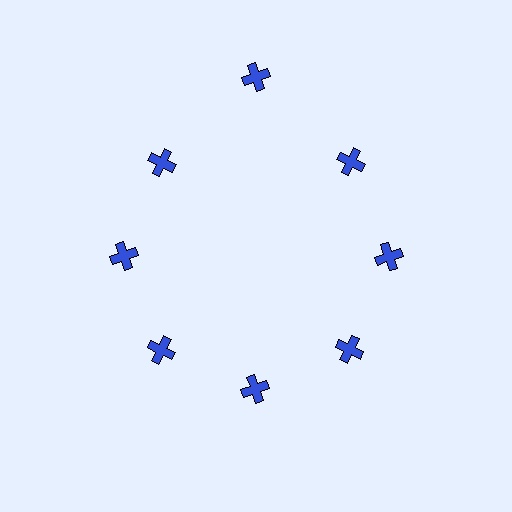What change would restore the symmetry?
The symmetry would be restored by moving it inward, back onto the ring so that all 8 crosses sit at equal angles and equal distance from the center.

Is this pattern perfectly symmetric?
No. The 8 blue crosses are arranged in a ring, but one element near the 12 o'clock position is pushed outward from the center, breaking the 8-fold rotational symmetry.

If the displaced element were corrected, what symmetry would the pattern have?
It would have 8-fold rotational symmetry — the pattern would map onto itself every 45 degrees.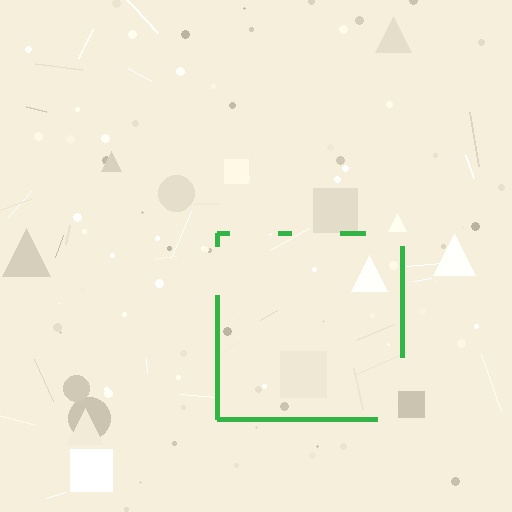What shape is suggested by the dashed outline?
The dashed outline suggests a square.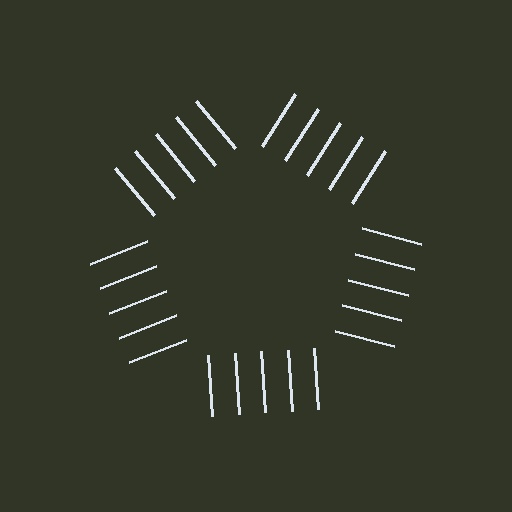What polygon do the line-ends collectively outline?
An illusory pentagon — the line segments terminate on its edges but no continuous stroke is drawn.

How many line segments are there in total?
25 — 5 along each of the 5 edges.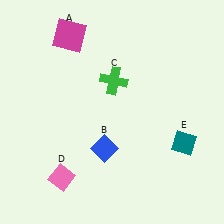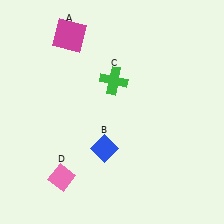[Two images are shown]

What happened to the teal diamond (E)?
The teal diamond (E) was removed in Image 2. It was in the bottom-right area of Image 1.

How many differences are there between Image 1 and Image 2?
There is 1 difference between the two images.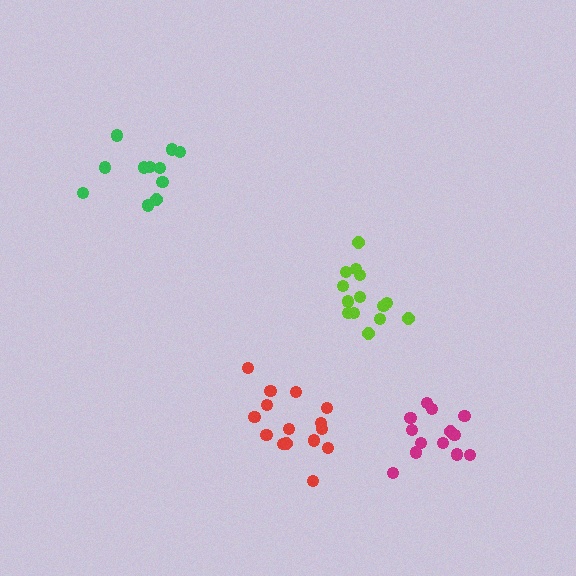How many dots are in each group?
Group 1: 14 dots, Group 2: 15 dots, Group 3: 13 dots, Group 4: 11 dots (53 total).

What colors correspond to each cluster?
The clusters are colored: lime, red, magenta, green.